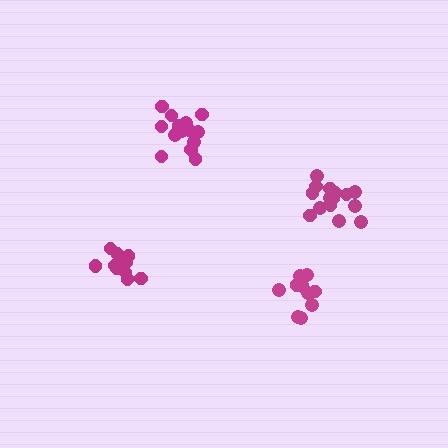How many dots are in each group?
Group 1: 11 dots, Group 2: 10 dots, Group 3: 15 dots, Group 4: 15 dots (51 total).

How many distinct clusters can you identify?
There are 4 distinct clusters.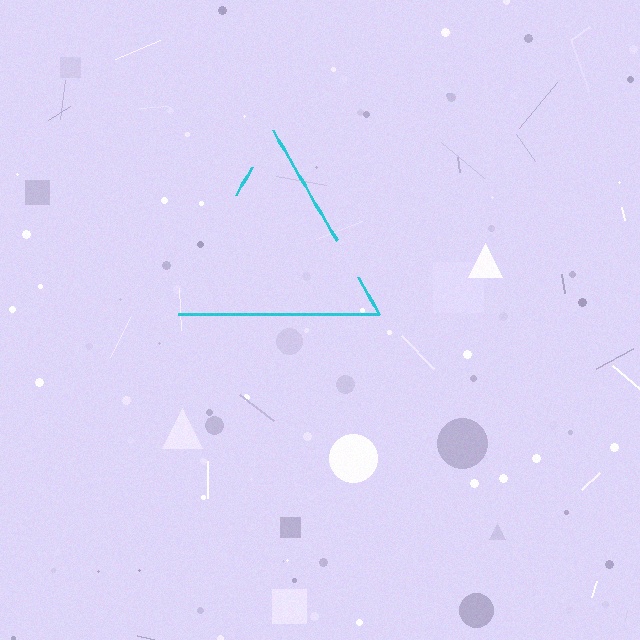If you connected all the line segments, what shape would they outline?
They would outline a triangle.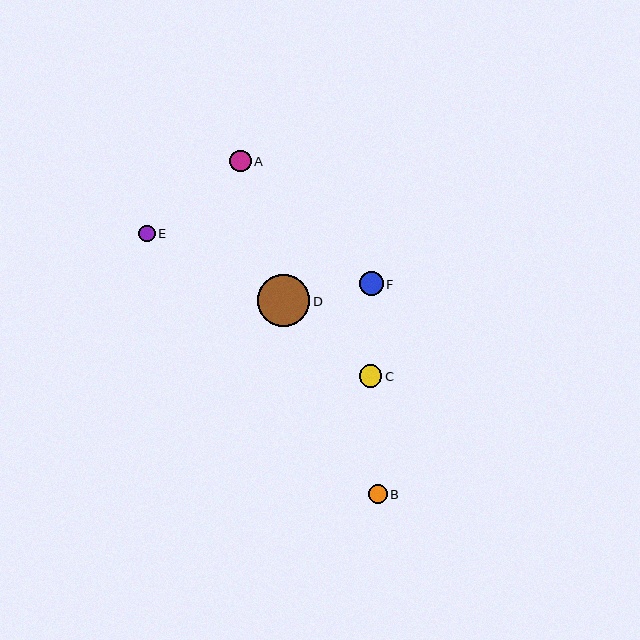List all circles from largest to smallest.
From largest to smallest: D, F, C, A, B, E.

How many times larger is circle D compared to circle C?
Circle D is approximately 2.3 times the size of circle C.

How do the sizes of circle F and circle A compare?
Circle F and circle A are approximately the same size.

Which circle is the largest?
Circle D is the largest with a size of approximately 52 pixels.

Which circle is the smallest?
Circle E is the smallest with a size of approximately 16 pixels.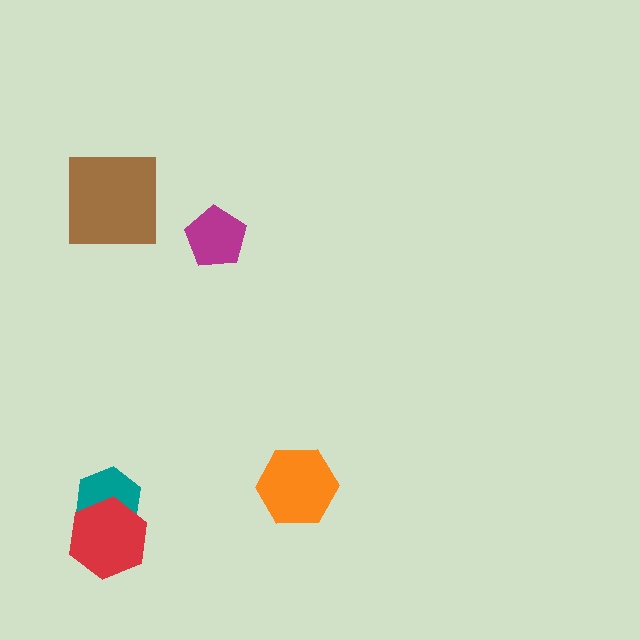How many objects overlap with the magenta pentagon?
0 objects overlap with the magenta pentagon.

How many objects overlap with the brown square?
0 objects overlap with the brown square.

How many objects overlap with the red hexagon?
1 object overlaps with the red hexagon.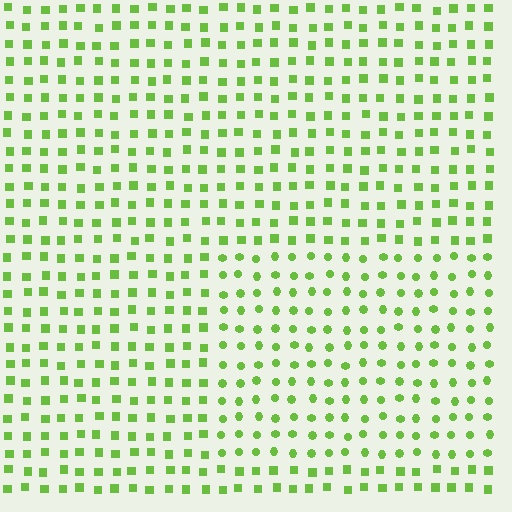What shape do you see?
I see a rectangle.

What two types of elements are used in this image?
The image uses circles inside the rectangle region and squares outside it.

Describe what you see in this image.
The image is filled with small lime elements arranged in a uniform grid. A rectangle-shaped region contains circles, while the surrounding area contains squares. The boundary is defined purely by the change in element shape.